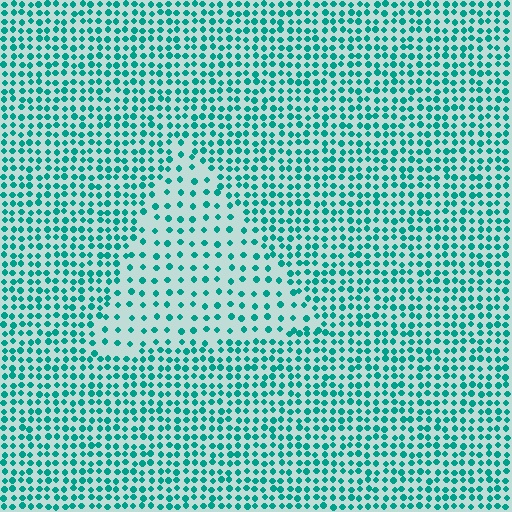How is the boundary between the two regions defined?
The boundary is defined by a change in element density (approximately 2.1x ratio). All elements are the same color, size, and shape.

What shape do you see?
I see a triangle.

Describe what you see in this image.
The image contains small teal elements arranged at two different densities. A triangle-shaped region is visible where the elements are less densely packed than the surrounding area.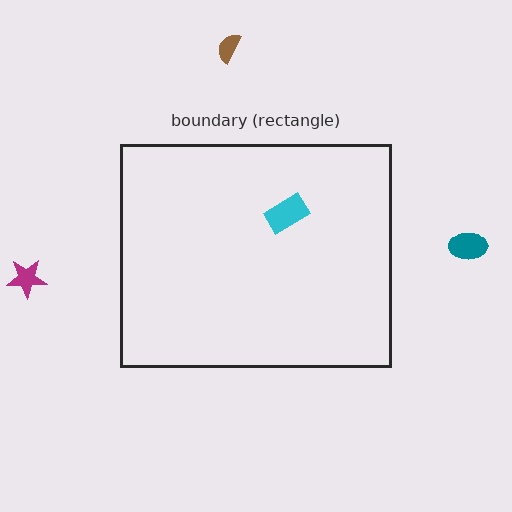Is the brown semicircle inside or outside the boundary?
Outside.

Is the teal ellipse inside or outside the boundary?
Outside.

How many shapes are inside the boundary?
1 inside, 3 outside.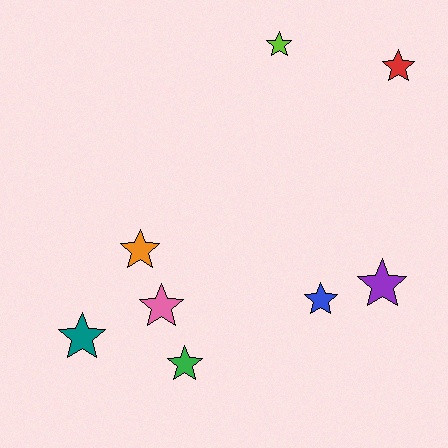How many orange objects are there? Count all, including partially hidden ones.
There is 1 orange object.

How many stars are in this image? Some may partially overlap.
There are 8 stars.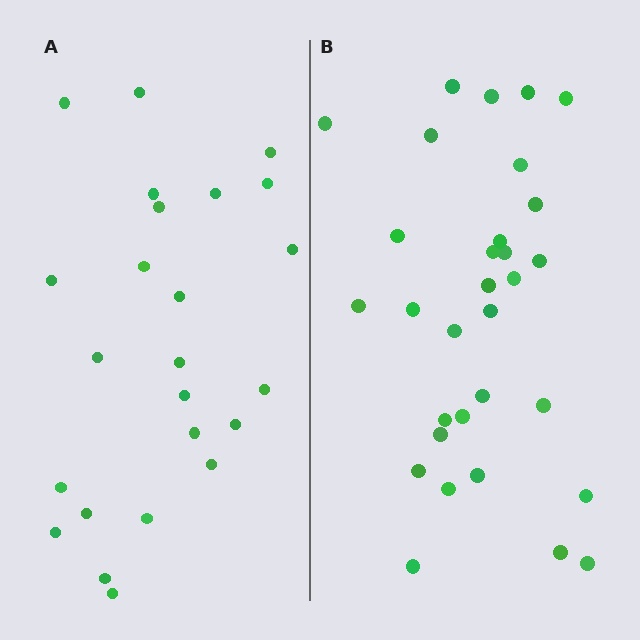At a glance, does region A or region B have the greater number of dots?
Region B (the right region) has more dots.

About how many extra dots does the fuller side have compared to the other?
Region B has roughly 8 or so more dots than region A.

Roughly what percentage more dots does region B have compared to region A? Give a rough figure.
About 30% more.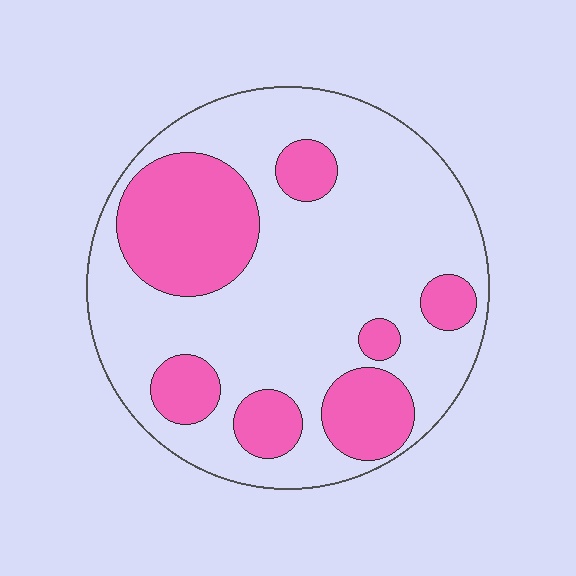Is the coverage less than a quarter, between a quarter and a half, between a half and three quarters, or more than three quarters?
Between a quarter and a half.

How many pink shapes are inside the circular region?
7.